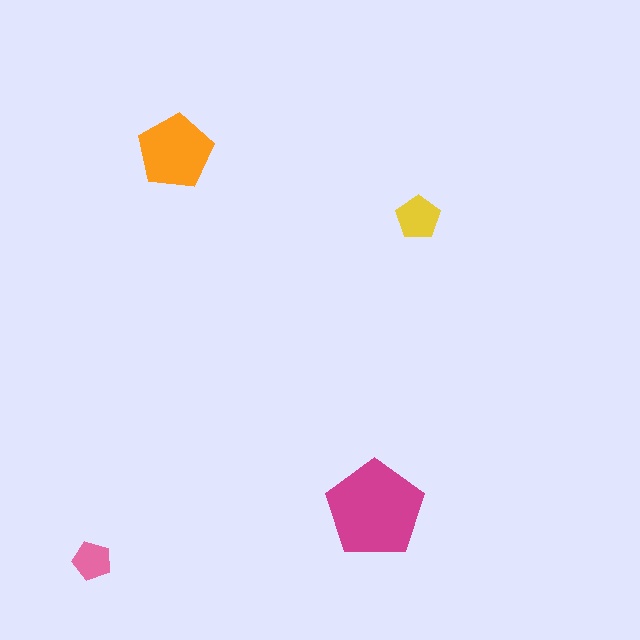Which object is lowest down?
The pink pentagon is bottommost.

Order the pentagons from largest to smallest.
the magenta one, the orange one, the yellow one, the pink one.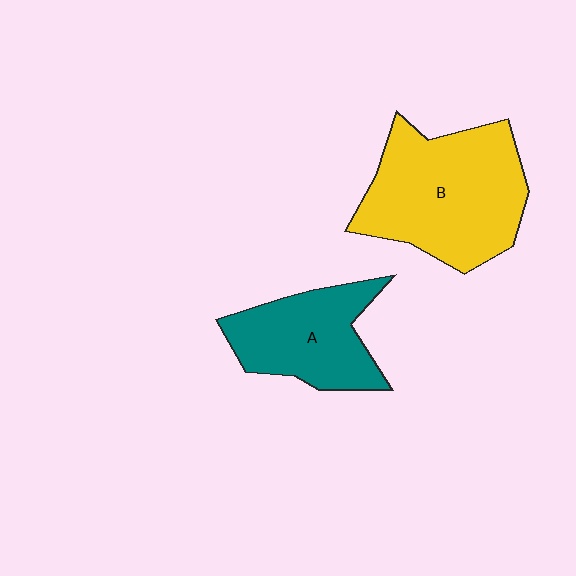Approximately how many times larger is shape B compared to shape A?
Approximately 1.5 times.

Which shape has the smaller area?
Shape A (teal).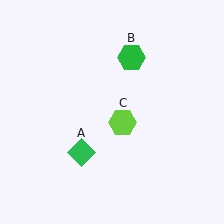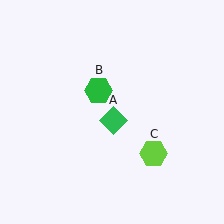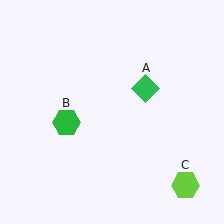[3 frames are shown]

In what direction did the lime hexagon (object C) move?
The lime hexagon (object C) moved down and to the right.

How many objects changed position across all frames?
3 objects changed position: green diamond (object A), green hexagon (object B), lime hexagon (object C).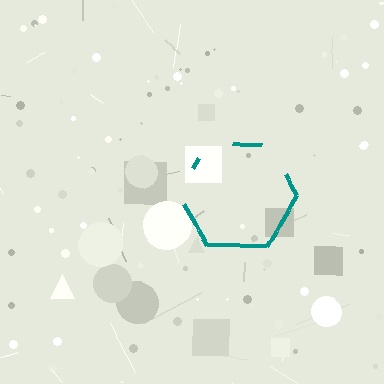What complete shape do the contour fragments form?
The contour fragments form a hexagon.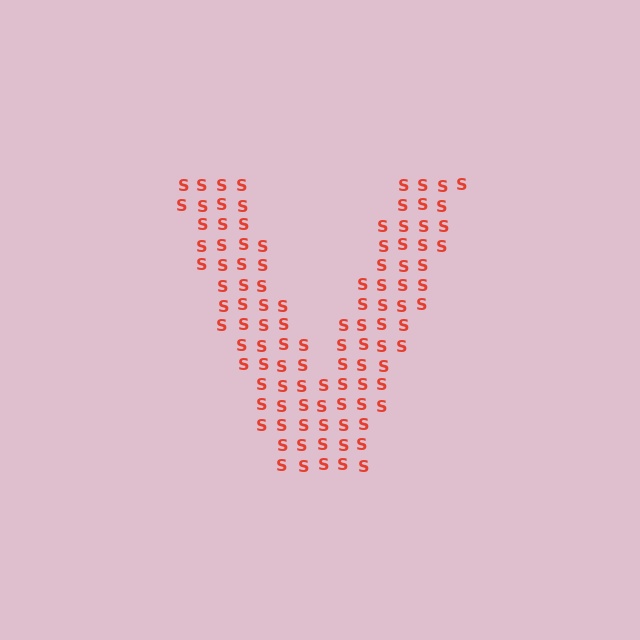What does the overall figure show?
The overall figure shows the letter V.